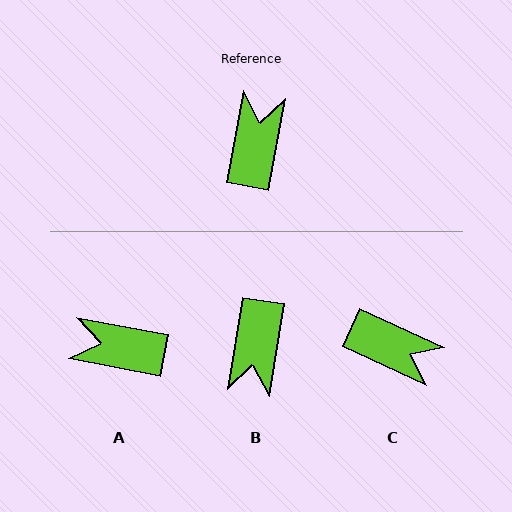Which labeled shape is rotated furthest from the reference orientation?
B, about 179 degrees away.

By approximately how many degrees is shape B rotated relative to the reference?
Approximately 179 degrees clockwise.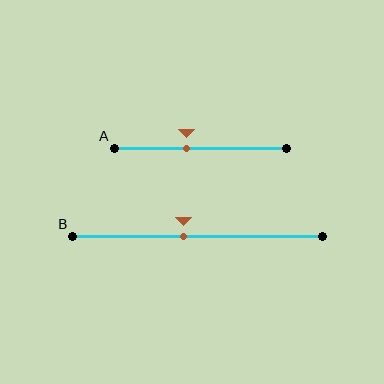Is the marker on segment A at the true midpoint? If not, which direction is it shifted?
No, the marker on segment A is shifted to the left by about 8% of the segment length.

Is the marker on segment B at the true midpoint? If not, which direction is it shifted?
No, the marker on segment B is shifted to the left by about 6% of the segment length.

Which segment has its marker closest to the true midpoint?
Segment B has its marker closest to the true midpoint.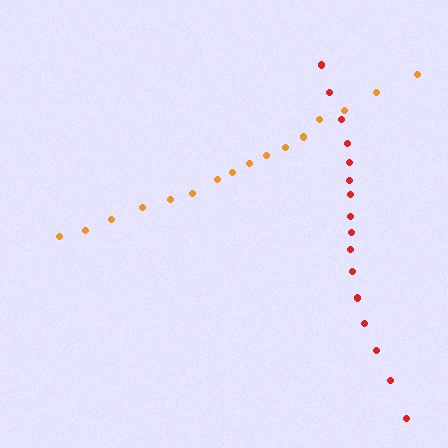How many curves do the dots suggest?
There are 2 distinct paths.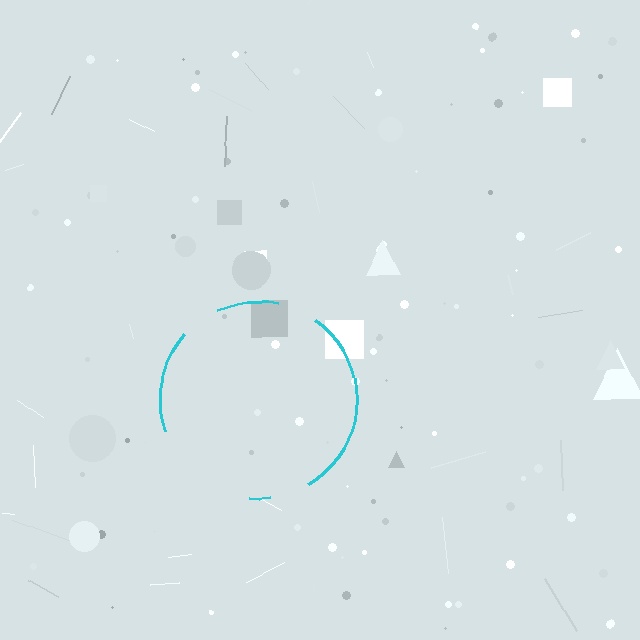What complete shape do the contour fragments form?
The contour fragments form a circle.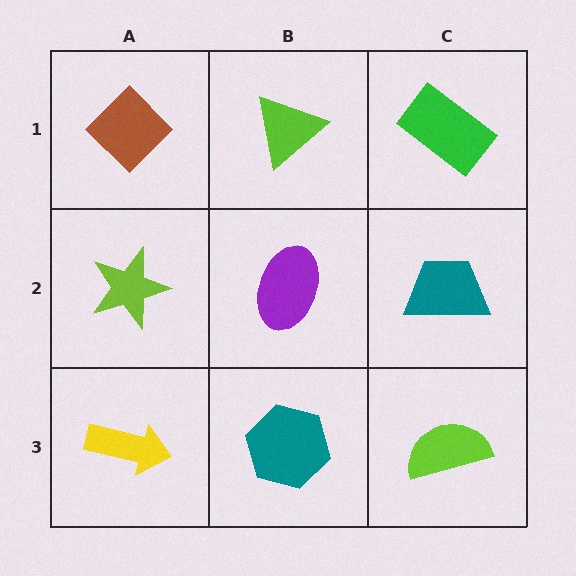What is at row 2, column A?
A lime star.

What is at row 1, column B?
A lime triangle.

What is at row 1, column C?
A green rectangle.